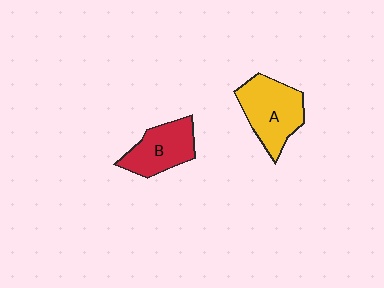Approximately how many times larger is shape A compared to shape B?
Approximately 1.2 times.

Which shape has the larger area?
Shape A (yellow).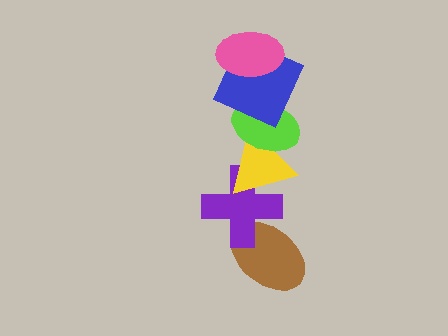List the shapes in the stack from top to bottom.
From top to bottom: the pink ellipse, the blue square, the lime ellipse, the yellow triangle, the purple cross, the brown ellipse.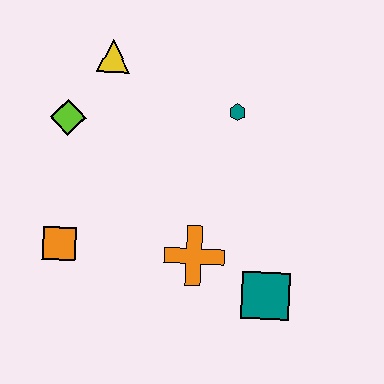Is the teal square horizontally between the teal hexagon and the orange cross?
No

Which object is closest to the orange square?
The lime diamond is closest to the orange square.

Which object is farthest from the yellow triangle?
The teal square is farthest from the yellow triangle.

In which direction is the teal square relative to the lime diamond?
The teal square is to the right of the lime diamond.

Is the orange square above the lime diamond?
No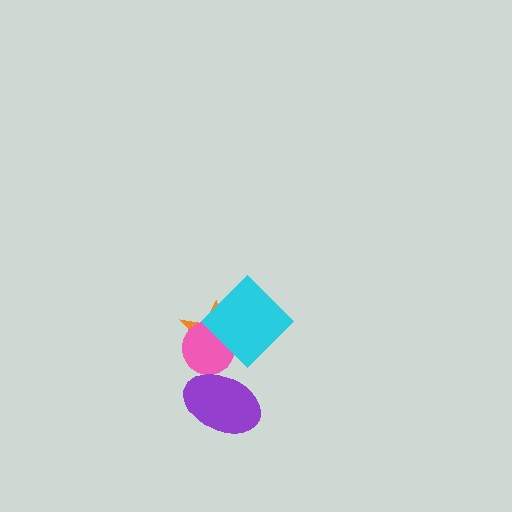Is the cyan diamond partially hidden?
No, no other shape covers it.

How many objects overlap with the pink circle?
3 objects overlap with the pink circle.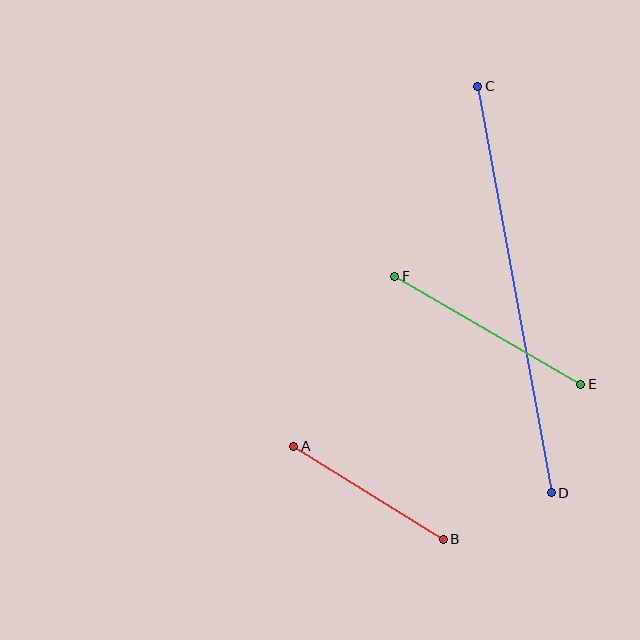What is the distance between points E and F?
The distance is approximately 215 pixels.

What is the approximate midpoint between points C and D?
The midpoint is at approximately (514, 290) pixels.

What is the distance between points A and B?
The distance is approximately 176 pixels.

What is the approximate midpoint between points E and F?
The midpoint is at approximately (488, 330) pixels.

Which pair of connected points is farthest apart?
Points C and D are farthest apart.